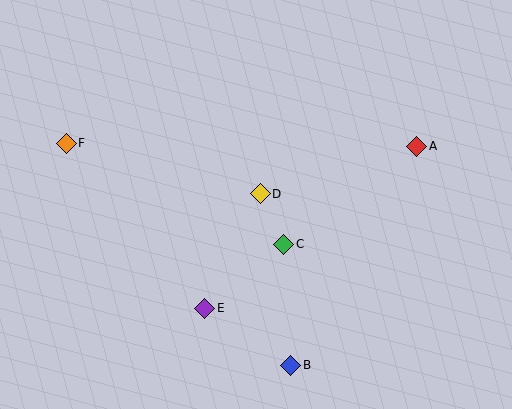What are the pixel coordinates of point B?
Point B is at (291, 365).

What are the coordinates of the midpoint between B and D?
The midpoint between B and D is at (275, 279).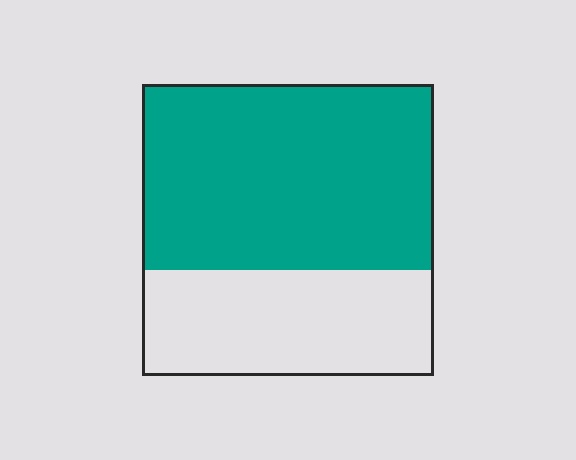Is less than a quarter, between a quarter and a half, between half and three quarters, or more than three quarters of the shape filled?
Between half and three quarters.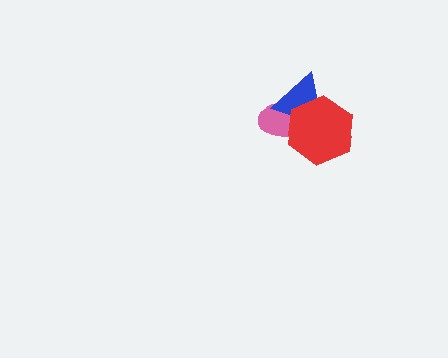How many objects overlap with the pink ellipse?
2 objects overlap with the pink ellipse.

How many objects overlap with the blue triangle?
2 objects overlap with the blue triangle.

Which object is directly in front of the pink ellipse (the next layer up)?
The blue triangle is directly in front of the pink ellipse.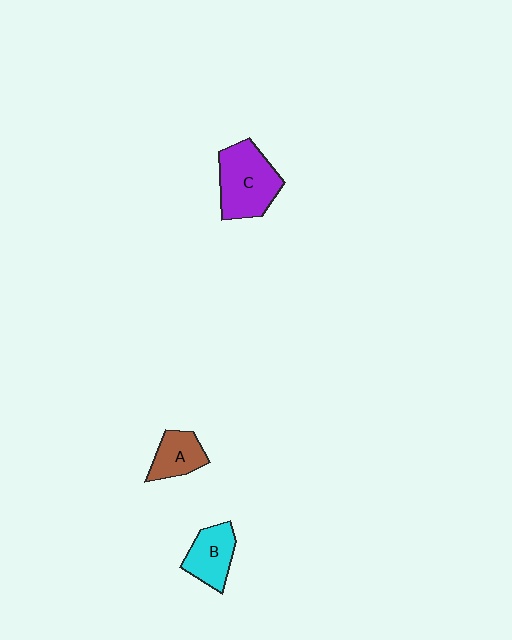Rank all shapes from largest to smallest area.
From largest to smallest: C (purple), B (cyan), A (brown).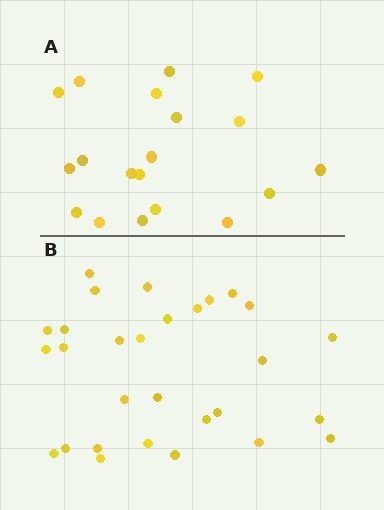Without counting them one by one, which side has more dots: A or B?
Region B (the bottom region) has more dots.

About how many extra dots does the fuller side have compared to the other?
Region B has roughly 10 or so more dots than region A.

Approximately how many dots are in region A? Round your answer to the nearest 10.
About 20 dots. (The exact count is 19, which rounds to 20.)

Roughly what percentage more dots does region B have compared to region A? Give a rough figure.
About 55% more.